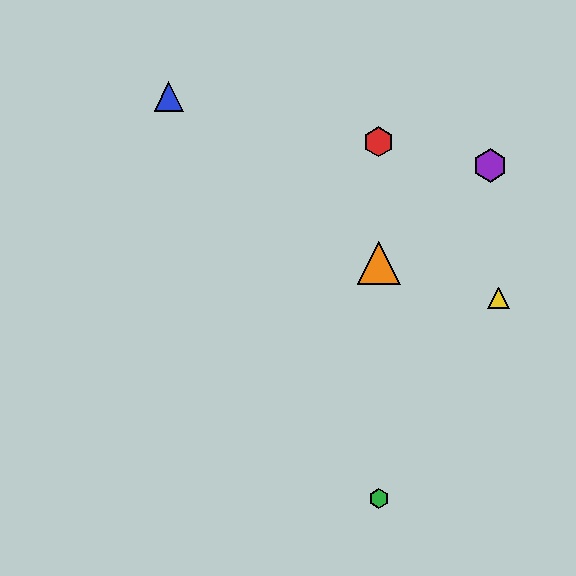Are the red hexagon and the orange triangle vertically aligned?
Yes, both are at x≈379.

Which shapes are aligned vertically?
The red hexagon, the green hexagon, the orange triangle are aligned vertically.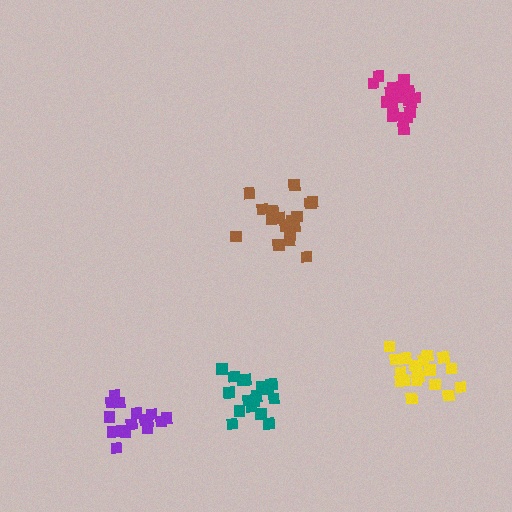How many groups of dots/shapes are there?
There are 5 groups.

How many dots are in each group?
Group 1: 19 dots, Group 2: 20 dots, Group 3: 17 dots, Group 4: 18 dots, Group 5: 20 dots (94 total).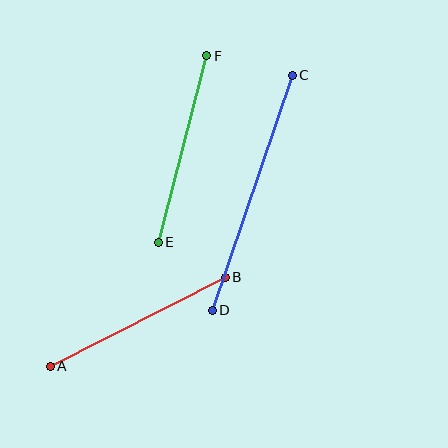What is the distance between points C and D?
The distance is approximately 248 pixels.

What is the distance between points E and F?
The distance is approximately 193 pixels.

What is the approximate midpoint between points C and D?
The midpoint is at approximately (252, 193) pixels.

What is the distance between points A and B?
The distance is approximately 196 pixels.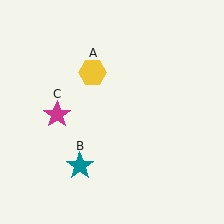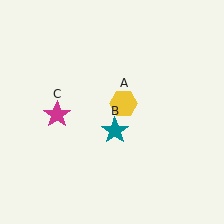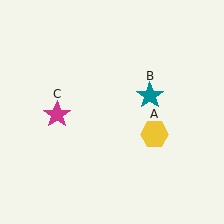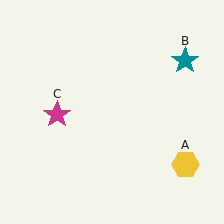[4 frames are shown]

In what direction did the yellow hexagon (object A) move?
The yellow hexagon (object A) moved down and to the right.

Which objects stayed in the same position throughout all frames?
Magenta star (object C) remained stationary.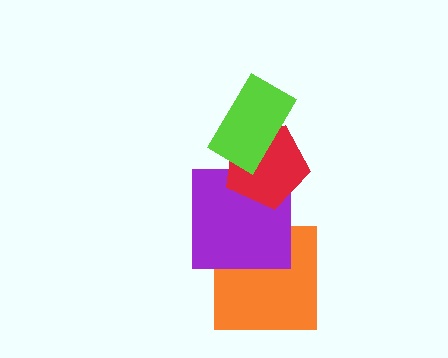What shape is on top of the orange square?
The purple square is on top of the orange square.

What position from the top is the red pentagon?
The red pentagon is 2nd from the top.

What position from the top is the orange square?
The orange square is 4th from the top.